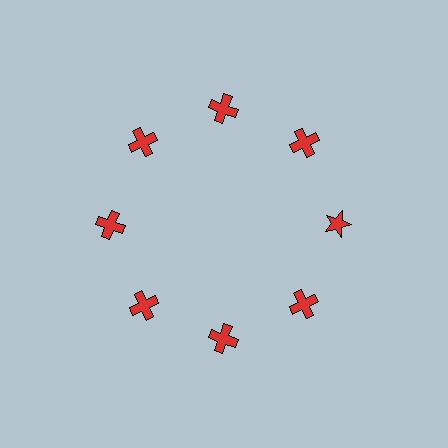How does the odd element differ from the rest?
It has a different shape: star instead of cross.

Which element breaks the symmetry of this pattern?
The red star at roughly the 3 o'clock position breaks the symmetry. All other shapes are red crosses.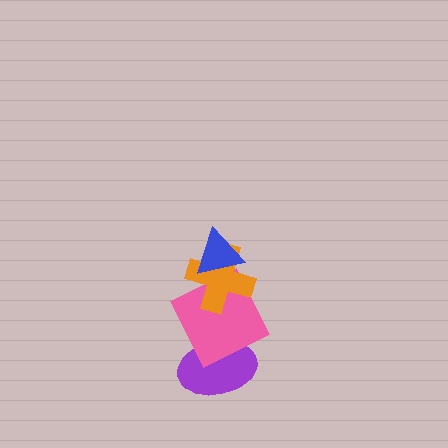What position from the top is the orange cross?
The orange cross is 2nd from the top.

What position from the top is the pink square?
The pink square is 3rd from the top.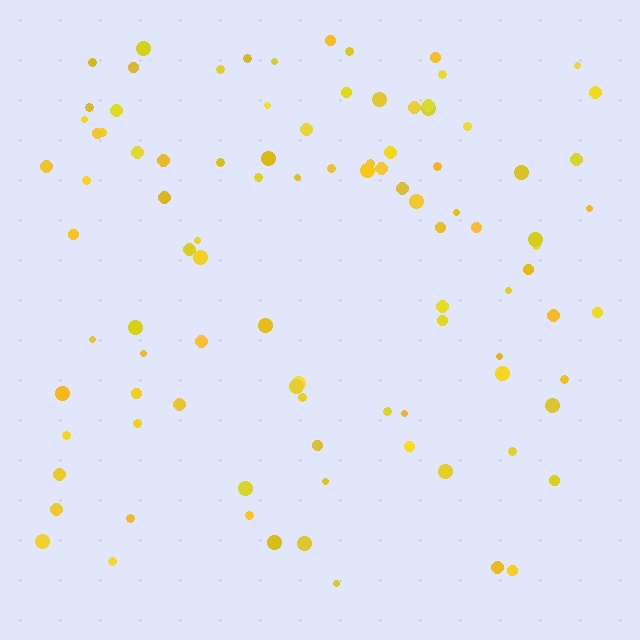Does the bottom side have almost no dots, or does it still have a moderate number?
Still a moderate number, just noticeably fewer than the top.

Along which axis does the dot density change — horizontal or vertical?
Vertical.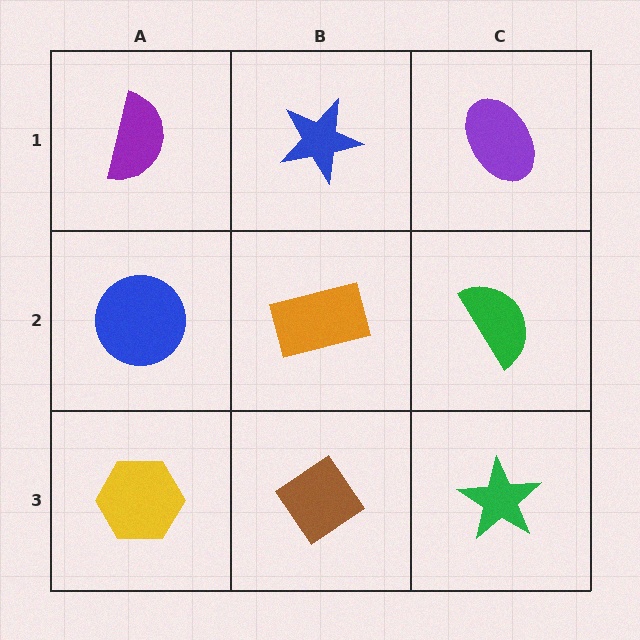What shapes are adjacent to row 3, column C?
A green semicircle (row 2, column C), a brown diamond (row 3, column B).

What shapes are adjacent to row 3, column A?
A blue circle (row 2, column A), a brown diamond (row 3, column B).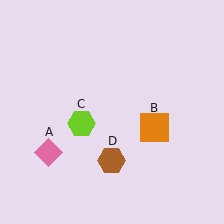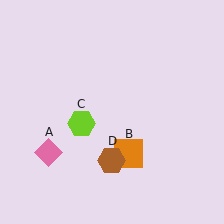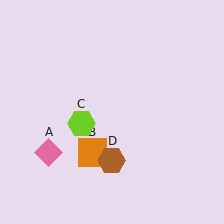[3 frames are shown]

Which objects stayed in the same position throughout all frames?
Pink diamond (object A) and lime hexagon (object C) and brown hexagon (object D) remained stationary.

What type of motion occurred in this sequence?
The orange square (object B) rotated clockwise around the center of the scene.